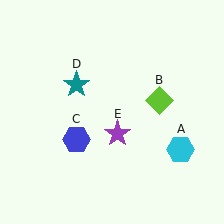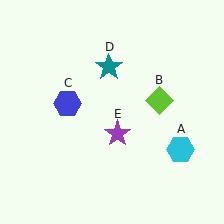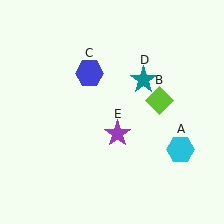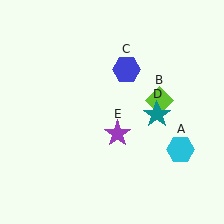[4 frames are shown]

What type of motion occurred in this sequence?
The blue hexagon (object C), teal star (object D) rotated clockwise around the center of the scene.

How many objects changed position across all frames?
2 objects changed position: blue hexagon (object C), teal star (object D).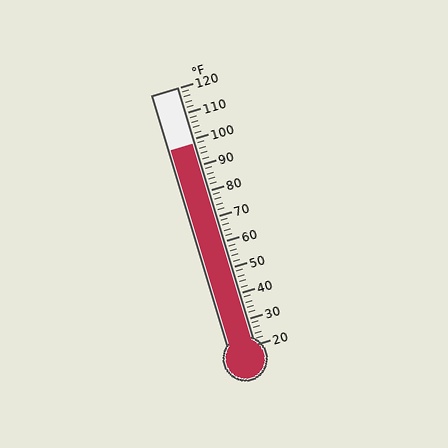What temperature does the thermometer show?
The thermometer shows approximately 98°F.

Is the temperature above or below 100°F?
The temperature is below 100°F.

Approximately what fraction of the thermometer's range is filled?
The thermometer is filled to approximately 80% of its range.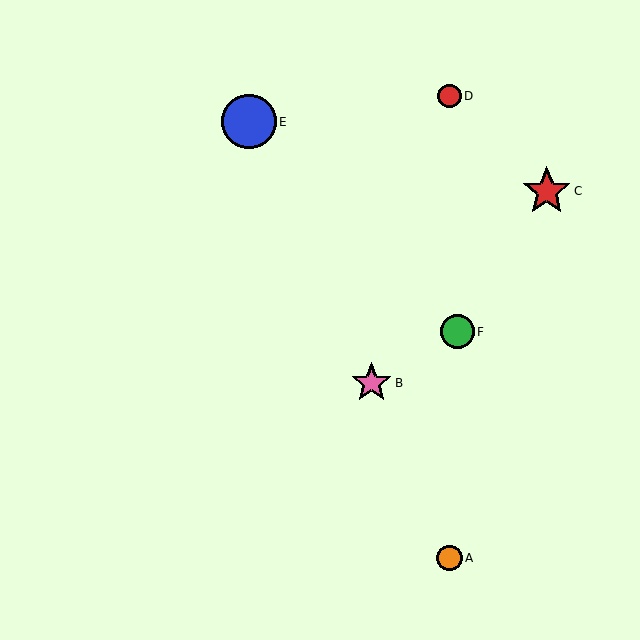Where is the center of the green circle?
The center of the green circle is at (458, 332).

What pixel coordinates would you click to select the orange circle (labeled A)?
Click at (449, 558) to select the orange circle A.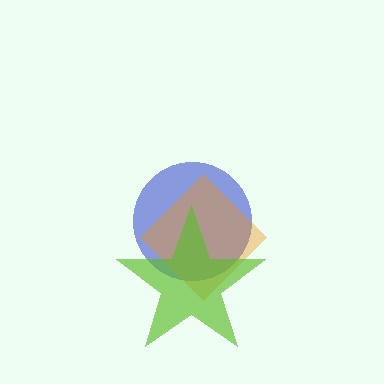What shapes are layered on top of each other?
The layered shapes are: a blue circle, an orange diamond, a lime star.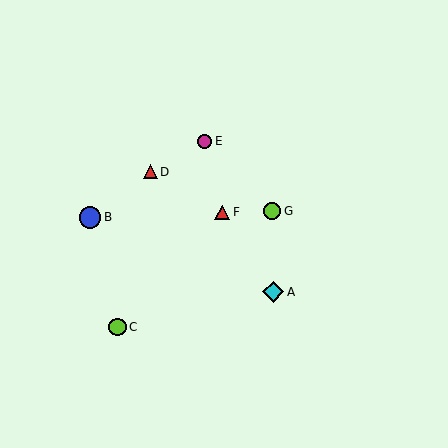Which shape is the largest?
The blue circle (labeled B) is the largest.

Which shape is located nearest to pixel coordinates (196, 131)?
The magenta circle (labeled E) at (205, 141) is nearest to that location.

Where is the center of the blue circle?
The center of the blue circle is at (90, 217).